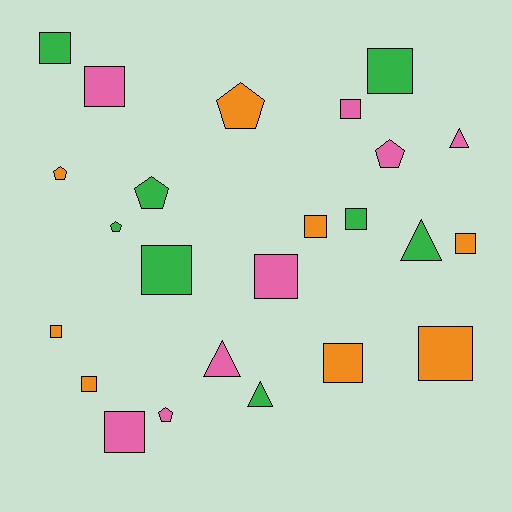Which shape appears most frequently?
Square, with 14 objects.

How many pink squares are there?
There are 4 pink squares.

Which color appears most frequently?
Orange, with 8 objects.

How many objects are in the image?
There are 24 objects.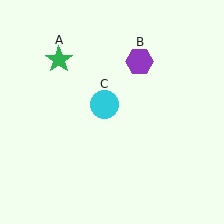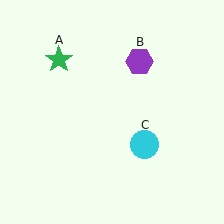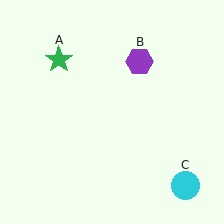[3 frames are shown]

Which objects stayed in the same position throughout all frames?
Green star (object A) and purple hexagon (object B) remained stationary.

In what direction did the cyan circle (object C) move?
The cyan circle (object C) moved down and to the right.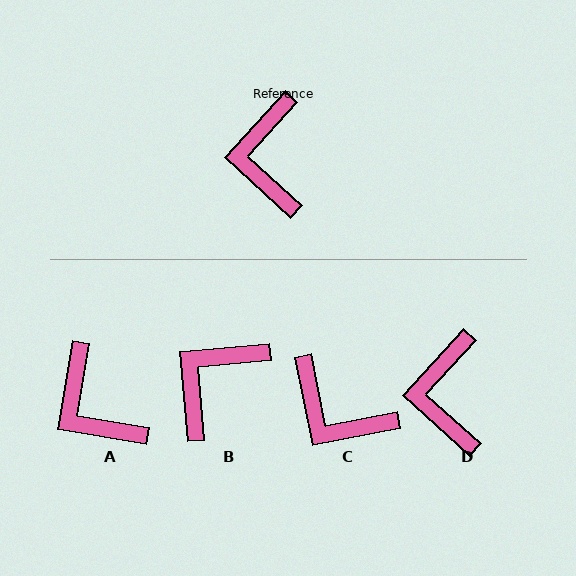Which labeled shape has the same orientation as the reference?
D.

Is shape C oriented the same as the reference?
No, it is off by about 54 degrees.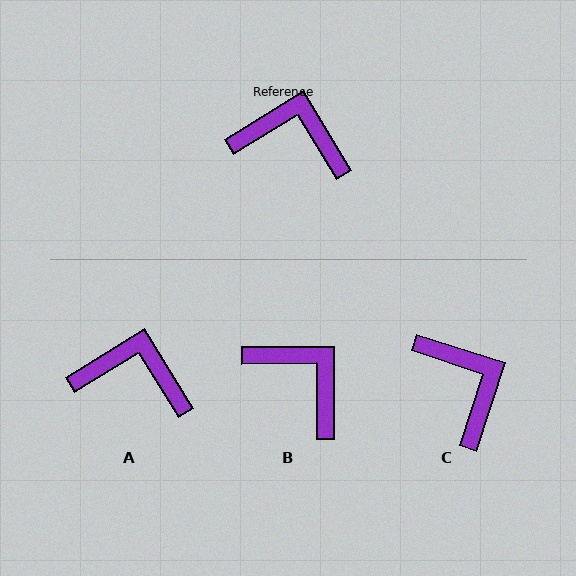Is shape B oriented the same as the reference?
No, it is off by about 31 degrees.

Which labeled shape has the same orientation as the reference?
A.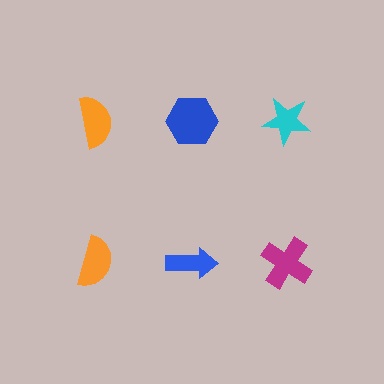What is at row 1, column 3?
A cyan star.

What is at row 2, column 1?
An orange semicircle.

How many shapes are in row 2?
3 shapes.